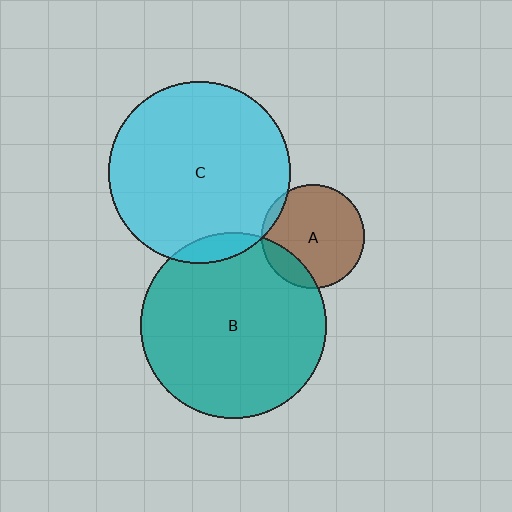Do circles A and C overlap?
Yes.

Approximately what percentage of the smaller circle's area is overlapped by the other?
Approximately 5%.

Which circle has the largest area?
Circle B (teal).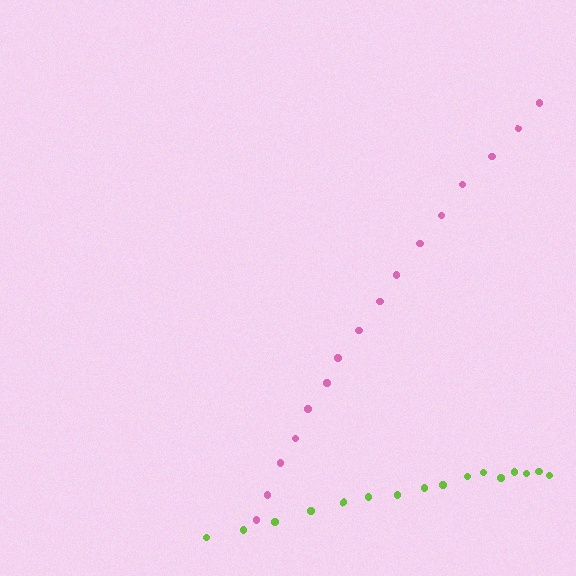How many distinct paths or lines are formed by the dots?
There are 2 distinct paths.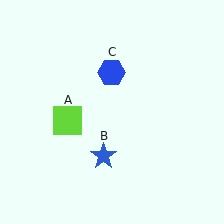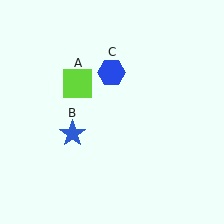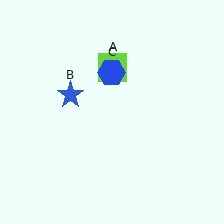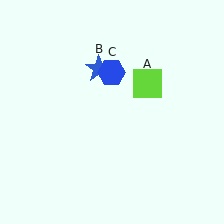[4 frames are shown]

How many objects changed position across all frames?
2 objects changed position: lime square (object A), blue star (object B).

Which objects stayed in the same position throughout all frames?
Blue hexagon (object C) remained stationary.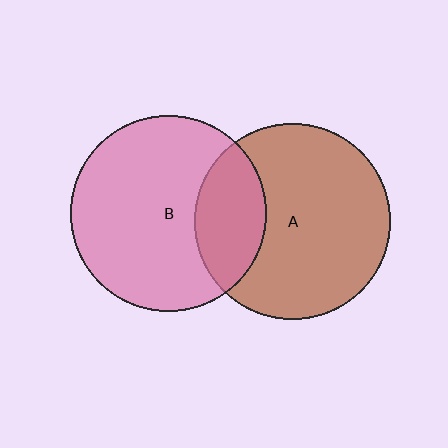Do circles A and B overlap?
Yes.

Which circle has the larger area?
Circle A (brown).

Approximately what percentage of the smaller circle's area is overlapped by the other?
Approximately 25%.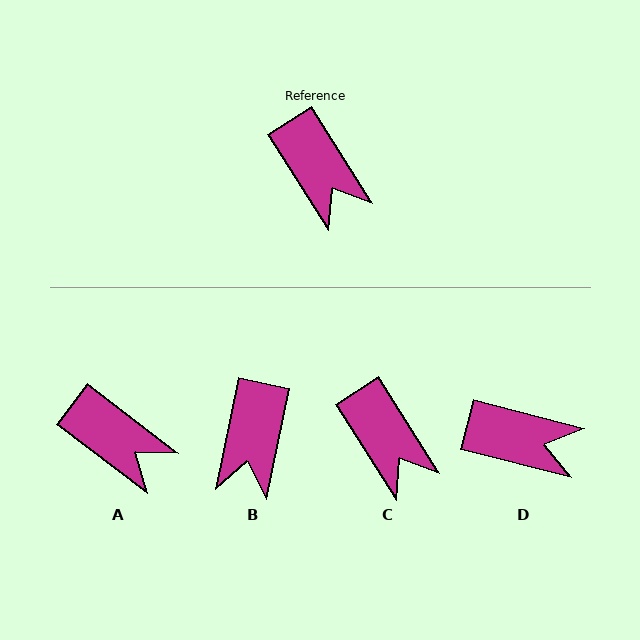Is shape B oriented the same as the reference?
No, it is off by about 44 degrees.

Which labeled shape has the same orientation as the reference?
C.